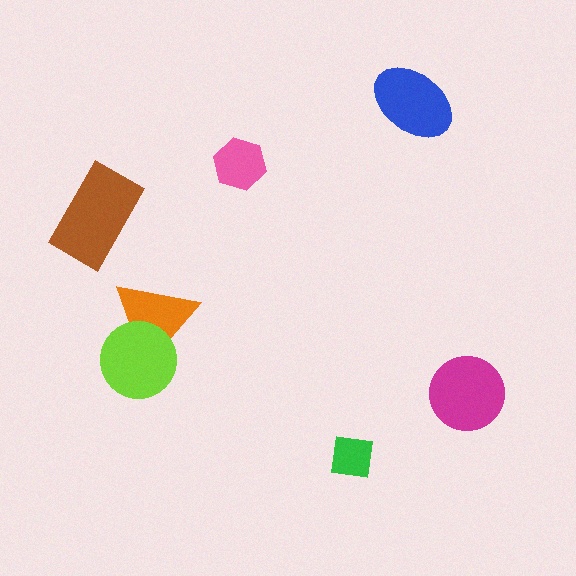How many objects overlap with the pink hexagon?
0 objects overlap with the pink hexagon.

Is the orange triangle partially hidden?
Yes, it is partially covered by another shape.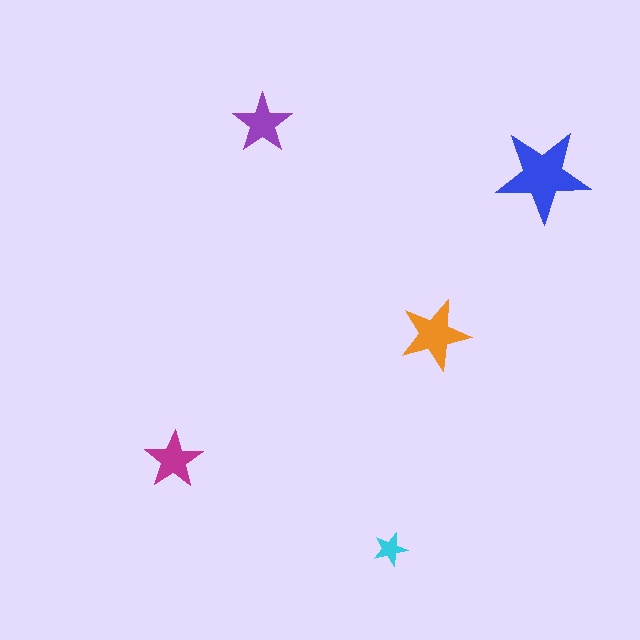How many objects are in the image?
There are 5 objects in the image.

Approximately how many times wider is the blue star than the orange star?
About 1.5 times wider.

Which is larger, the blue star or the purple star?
The blue one.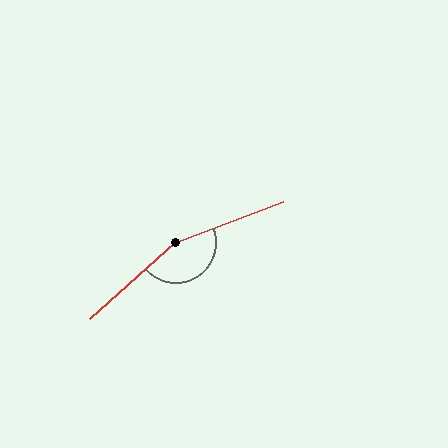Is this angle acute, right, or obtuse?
It is obtuse.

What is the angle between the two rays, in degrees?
Approximately 159 degrees.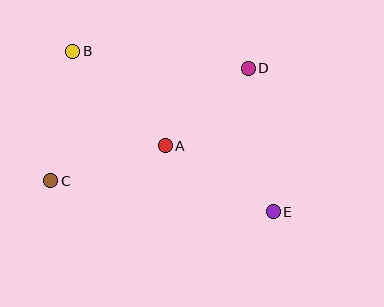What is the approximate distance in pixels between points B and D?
The distance between B and D is approximately 176 pixels.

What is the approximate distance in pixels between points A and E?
The distance between A and E is approximately 126 pixels.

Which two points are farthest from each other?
Points B and E are farthest from each other.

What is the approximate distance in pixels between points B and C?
The distance between B and C is approximately 131 pixels.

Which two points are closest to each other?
Points A and D are closest to each other.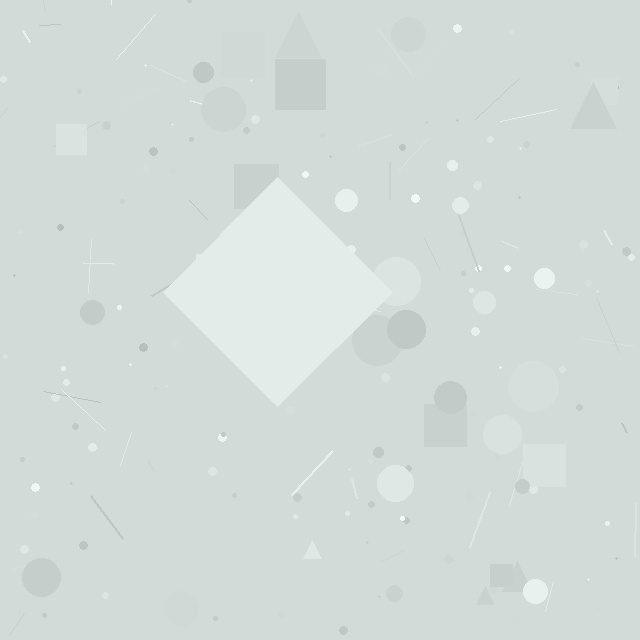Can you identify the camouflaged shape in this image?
The camouflaged shape is a diamond.